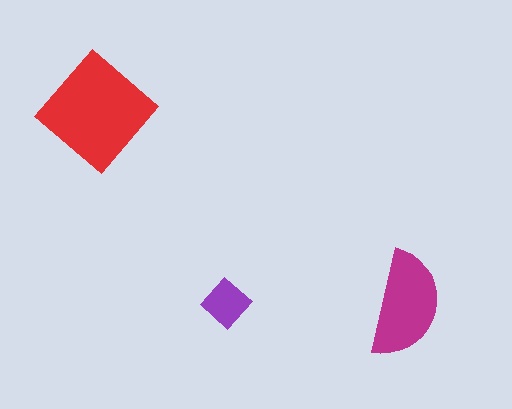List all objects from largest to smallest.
The red diamond, the magenta semicircle, the purple diamond.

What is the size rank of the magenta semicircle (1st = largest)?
2nd.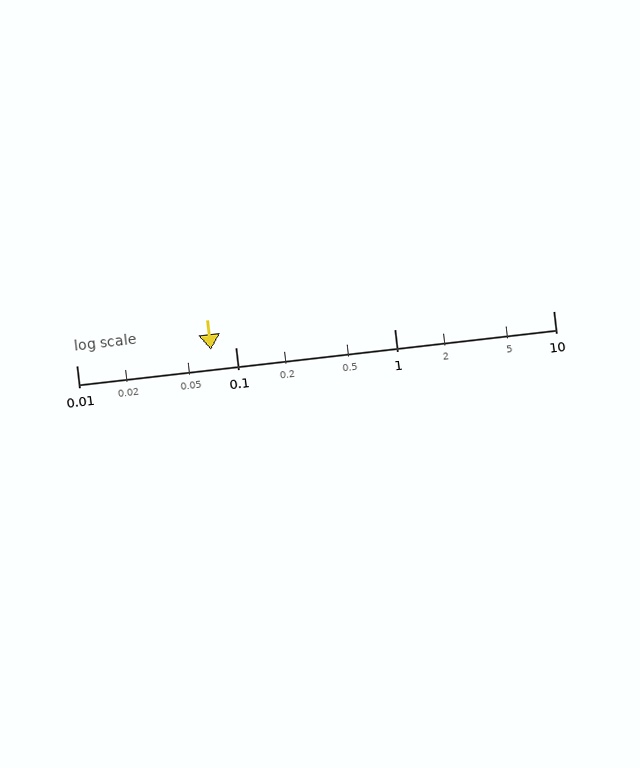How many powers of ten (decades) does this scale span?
The scale spans 3 decades, from 0.01 to 10.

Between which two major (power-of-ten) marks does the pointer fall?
The pointer is between 0.01 and 0.1.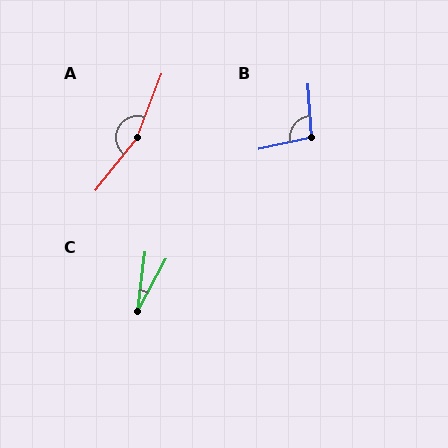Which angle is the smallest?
C, at approximately 22 degrees.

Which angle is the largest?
A, at approximately 162 degrees.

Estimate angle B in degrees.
Approximately 99 degrees.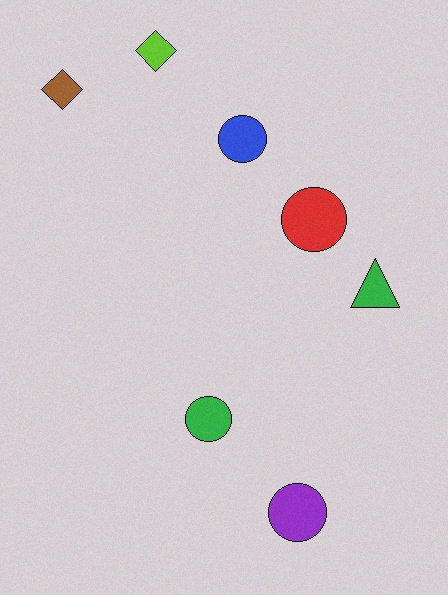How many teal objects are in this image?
There are no teal objects.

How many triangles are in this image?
There is 1 triangle.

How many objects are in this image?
There are 7 objects.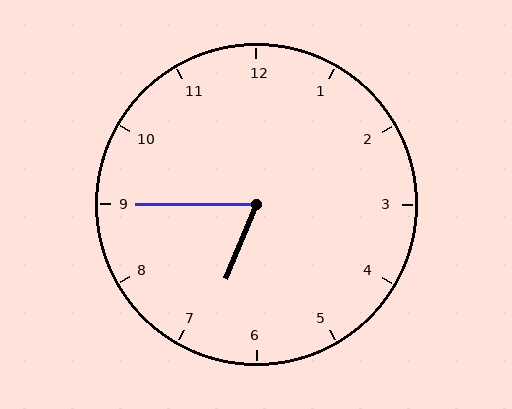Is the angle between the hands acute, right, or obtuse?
It is acute.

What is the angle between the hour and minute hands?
Approximately 68 degrees.